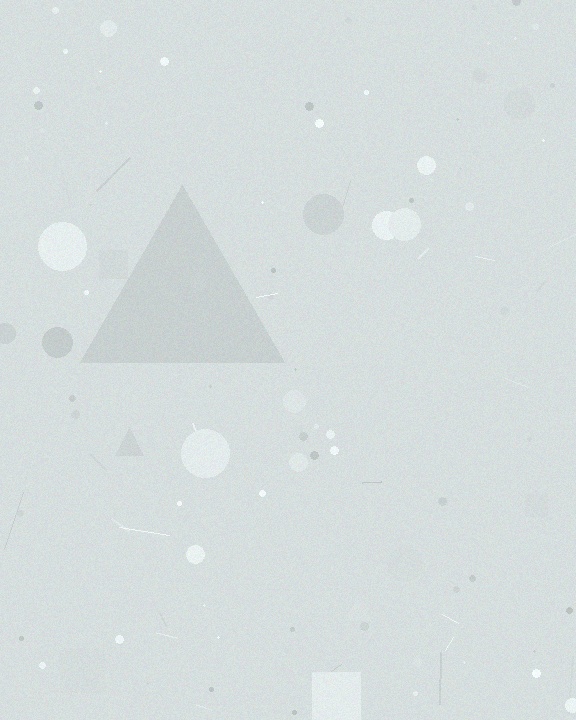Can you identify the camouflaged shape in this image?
The camouflaged shape is a triangle.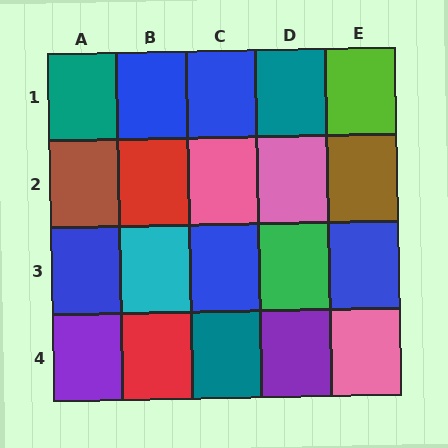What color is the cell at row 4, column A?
Purple.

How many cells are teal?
3 cells are teal.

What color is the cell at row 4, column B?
Red.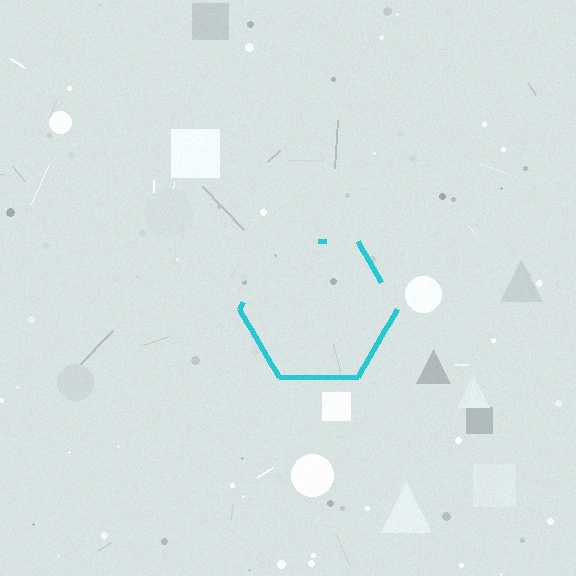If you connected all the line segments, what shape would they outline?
They would outline a hexagon.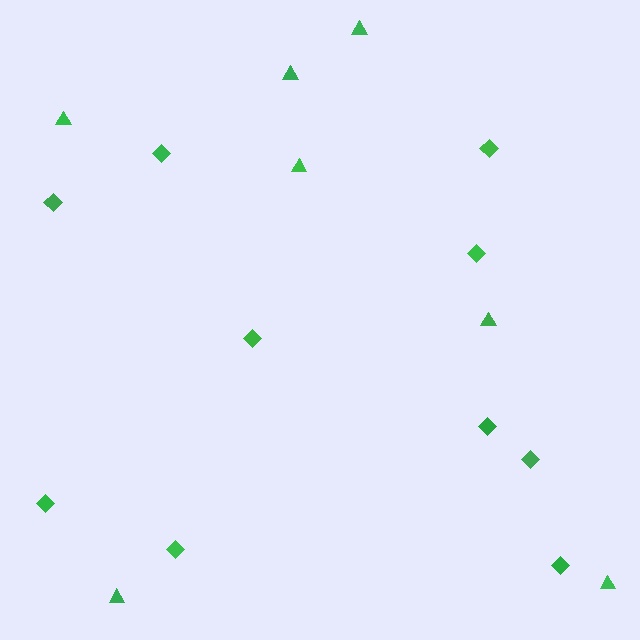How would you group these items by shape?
There are 2 groups: one group of triangles (7) and one group of diamonds (10).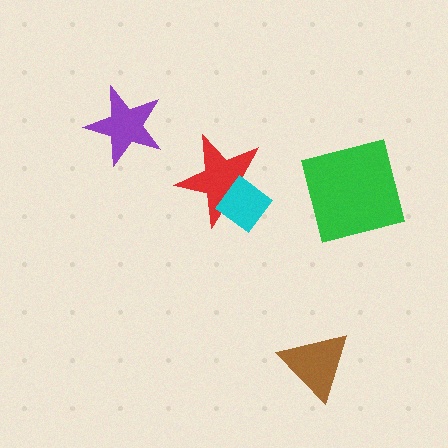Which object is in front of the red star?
The cyan diamond is in front of the red star.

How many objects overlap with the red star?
1 object overlaps with the red star.